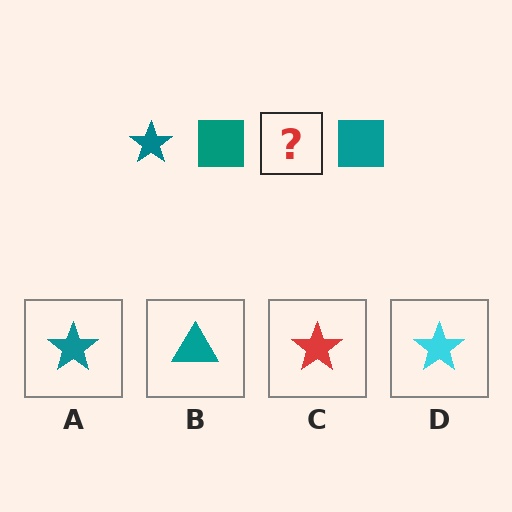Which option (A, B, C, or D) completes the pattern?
A.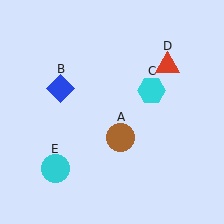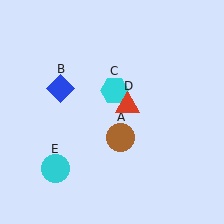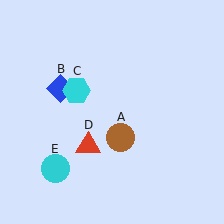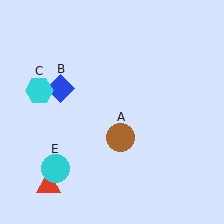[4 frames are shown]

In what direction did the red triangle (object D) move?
The red triangle (object D) moved down and to the left.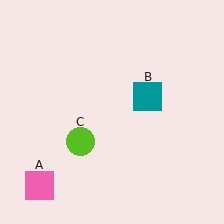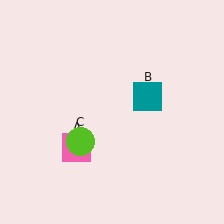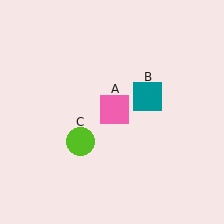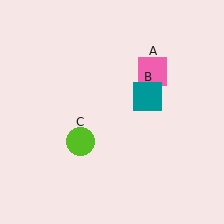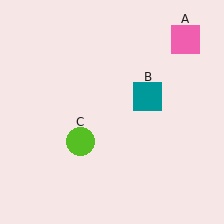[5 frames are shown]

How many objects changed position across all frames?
1 object changed position: pink square (object A).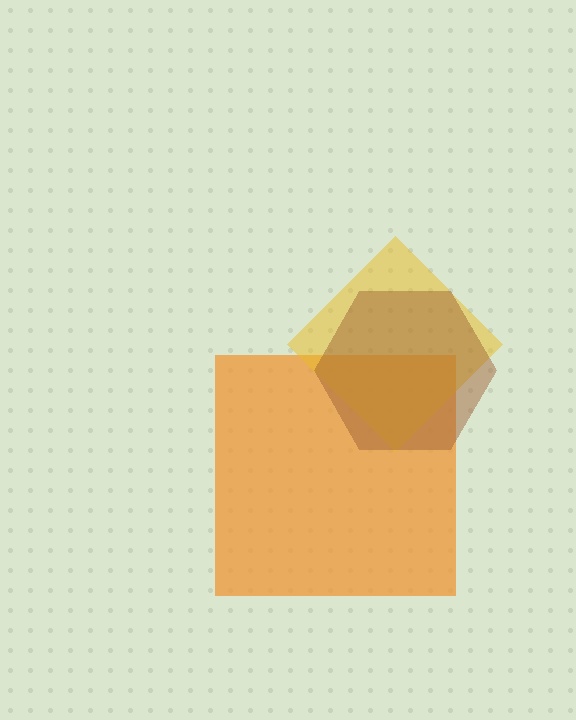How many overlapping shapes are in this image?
There are 3 overlapping shapes in the image.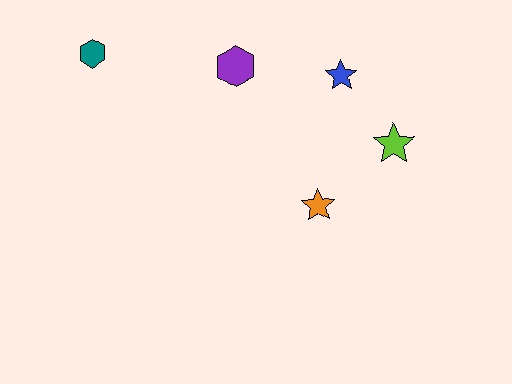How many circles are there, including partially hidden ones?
There are no circles.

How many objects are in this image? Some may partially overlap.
There are 5 objects.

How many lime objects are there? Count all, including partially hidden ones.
There is 1 lime object.